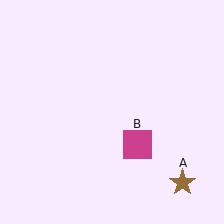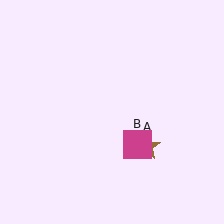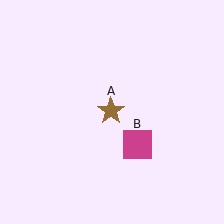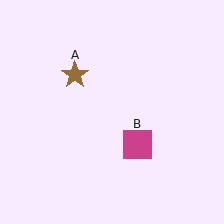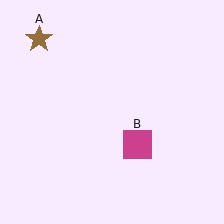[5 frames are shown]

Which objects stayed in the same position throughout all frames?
Magenta square (object B) remained stationary.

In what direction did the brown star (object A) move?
The brown star (object A) moved up and to the left.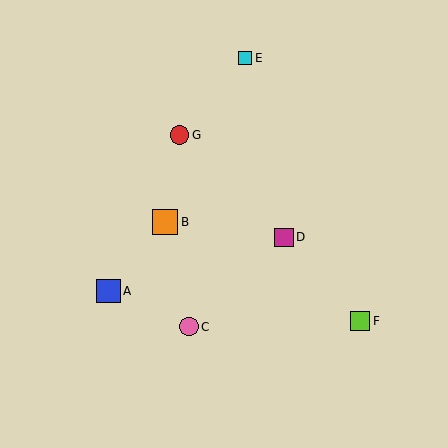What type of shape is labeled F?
Shape F is a lime square.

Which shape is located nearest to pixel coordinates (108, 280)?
The blue square (labeled A) at (109, 291) is nearest to that location.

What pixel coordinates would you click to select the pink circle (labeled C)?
Click at (189, 327) to select the pink circle C.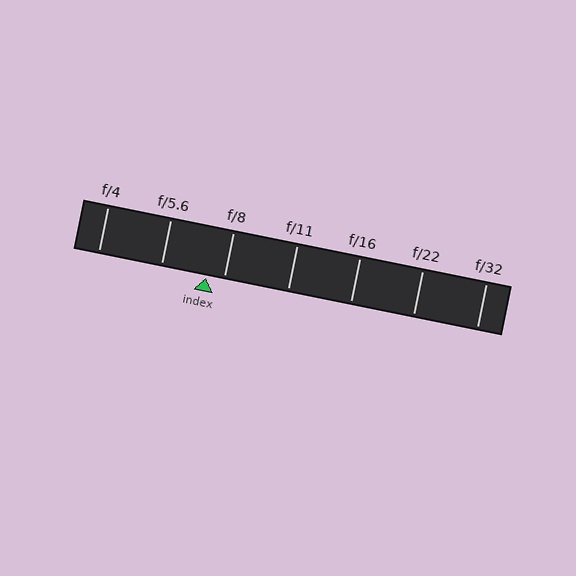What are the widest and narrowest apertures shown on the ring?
The widest aperture shown is f/4 and the narrowest is f/32.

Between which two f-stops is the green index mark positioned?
The index mark is between f/5.6 and f/8.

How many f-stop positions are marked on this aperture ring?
There are 7 f-stop positions marked.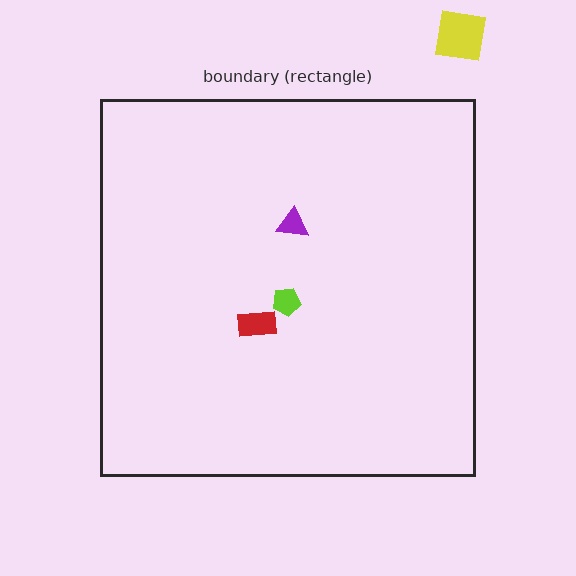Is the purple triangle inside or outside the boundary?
Inside.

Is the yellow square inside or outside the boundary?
Outside.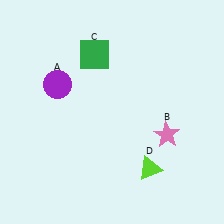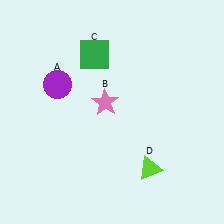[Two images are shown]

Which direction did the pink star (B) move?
The pink star (B) moved left.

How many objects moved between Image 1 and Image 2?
1 object moved between the two images.